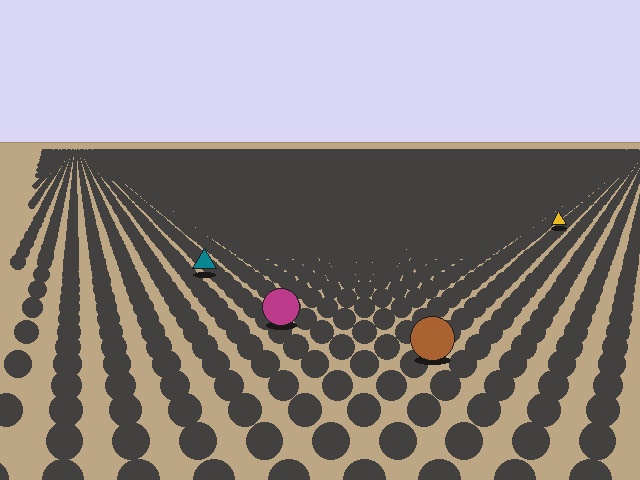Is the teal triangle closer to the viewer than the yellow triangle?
Yes. The teal triangle is closer — you can tell from the texture gradient: the ground texture is coarser near it.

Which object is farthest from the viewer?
The yellow triangle is farthest from the viewer. It appears smaller and the ground texture around it is denser.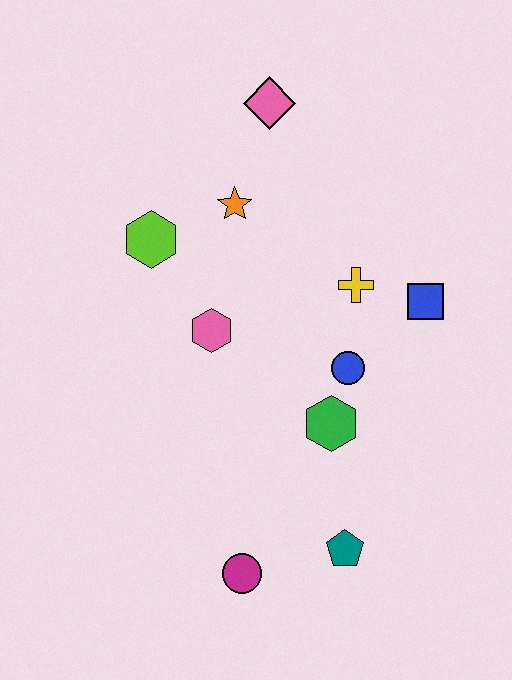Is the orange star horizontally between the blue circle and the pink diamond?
No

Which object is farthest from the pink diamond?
The magenta circle is farthest from the pink diamond.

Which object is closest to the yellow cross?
The blue square is closest to the yellow cross.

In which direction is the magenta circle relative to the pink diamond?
The magenta circle is below the pink diamond.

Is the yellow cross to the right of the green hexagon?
Yes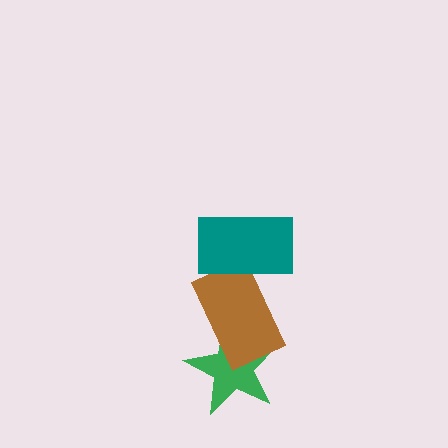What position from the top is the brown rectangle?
The brown rectangle is 2nd from the top.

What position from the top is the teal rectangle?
The teal rectangle is 1st from the top.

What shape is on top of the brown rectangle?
The teal rectangle is on top of the brown rectangle.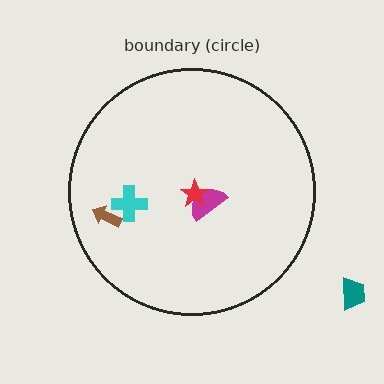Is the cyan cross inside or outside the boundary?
Inside.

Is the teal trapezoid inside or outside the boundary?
Outside.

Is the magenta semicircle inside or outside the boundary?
Inside.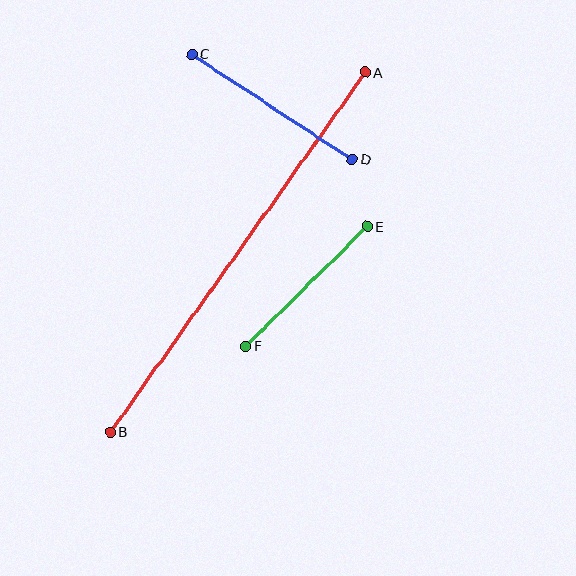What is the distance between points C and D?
The distance is approximately 192 pixels.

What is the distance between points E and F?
The distance is approximately 171 pixels.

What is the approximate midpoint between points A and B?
The midpoint is at approximately (238, 252) pixels.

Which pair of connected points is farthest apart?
Points A and B are farthest apart.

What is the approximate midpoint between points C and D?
The midpoint is at approximately (272, 107) pixels.